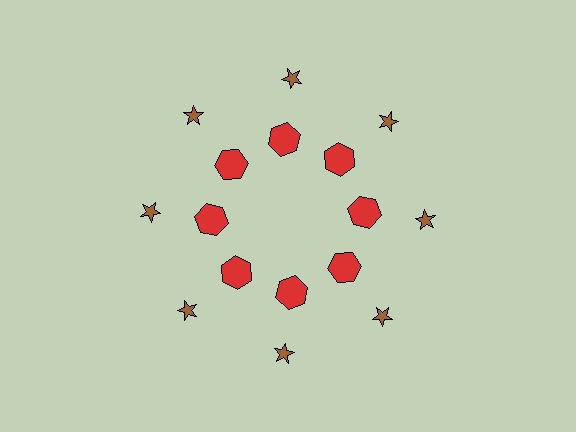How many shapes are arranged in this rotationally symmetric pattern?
There are 16 shapes, arranged in 8 groups of 2.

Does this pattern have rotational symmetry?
Yes, this pattern has 8-fold rotational symmetry. It looks the same after rotating 45 degrees around the center.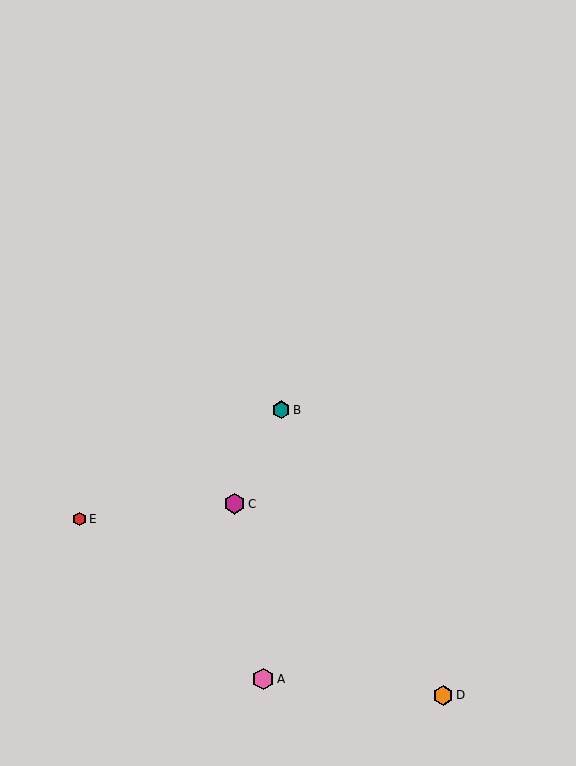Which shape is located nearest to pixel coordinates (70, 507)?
The red hexagon (labeled E) at (79, 519) is nearest to that location.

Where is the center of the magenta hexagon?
The center of the magenta hexagon is at (235, 504).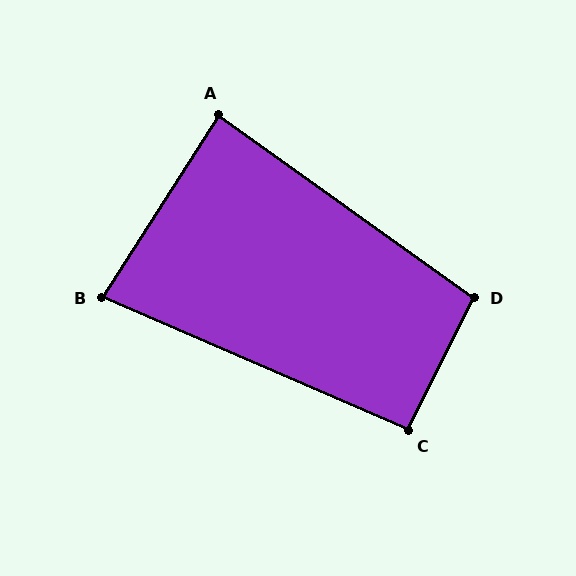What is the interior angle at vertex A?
Approximately 87 degrees (approximately right).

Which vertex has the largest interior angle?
D, at approximately 99 degrees.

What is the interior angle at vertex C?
Approximately 93 degrees (approximately right).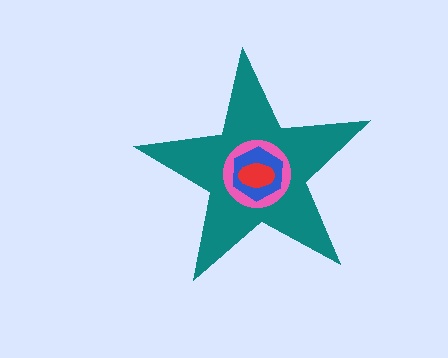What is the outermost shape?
The teal star.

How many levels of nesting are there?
4.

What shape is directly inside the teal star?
The pink circle.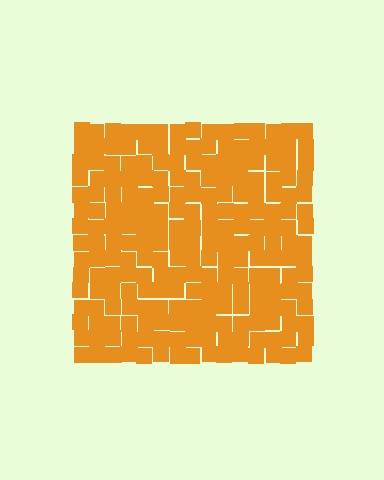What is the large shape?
The large shape is a square.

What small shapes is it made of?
It is made of small squares.